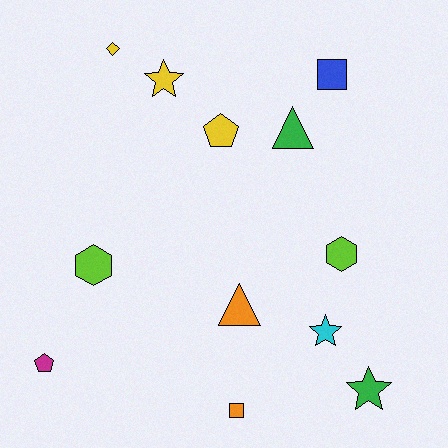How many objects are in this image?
There are 12 objects.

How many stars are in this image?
There are 3 stars.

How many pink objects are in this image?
There are no pink objects.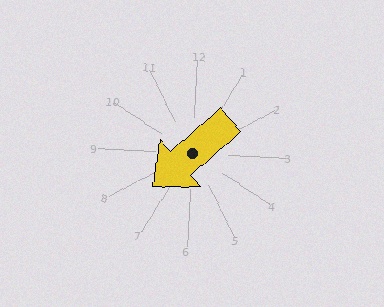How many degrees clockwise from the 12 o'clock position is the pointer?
Approximately 227 degrees.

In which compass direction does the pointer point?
Southwest.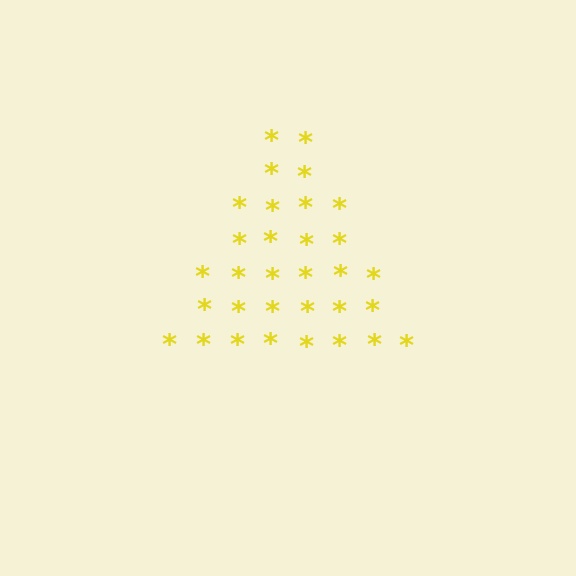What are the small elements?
The small elements are asterisks.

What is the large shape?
The large shape is a triangle.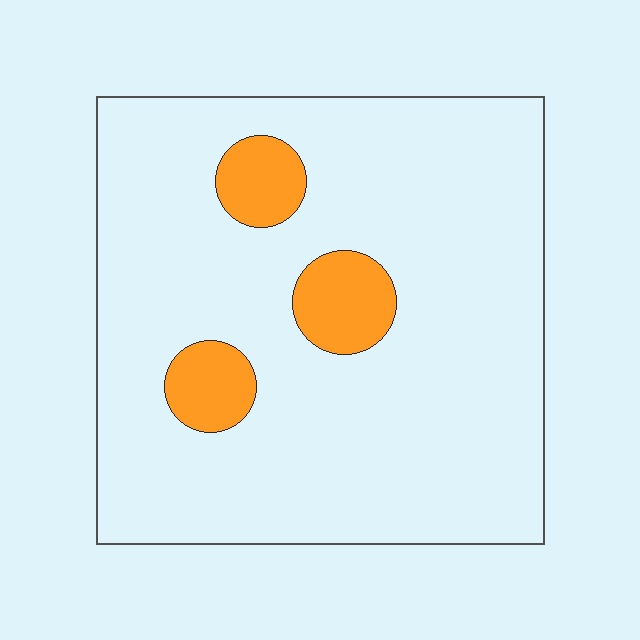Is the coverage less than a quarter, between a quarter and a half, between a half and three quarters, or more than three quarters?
Less than a quarter.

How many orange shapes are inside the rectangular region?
3.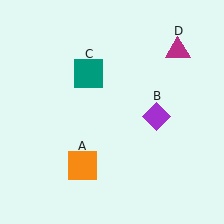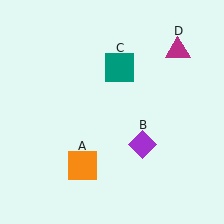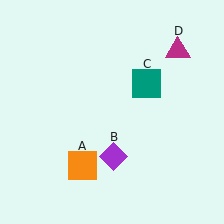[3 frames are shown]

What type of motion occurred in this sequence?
The purple diamond (object B), teal square (object C) rotated clockwise around the center of the scene.